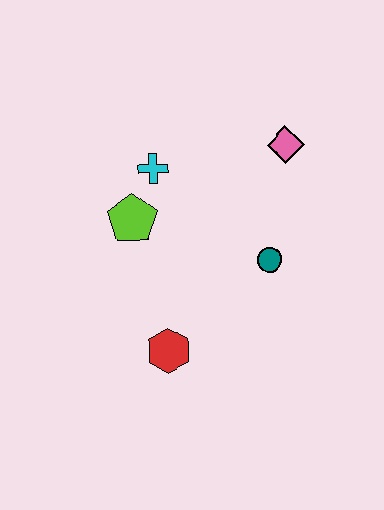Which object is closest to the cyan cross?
The lime pentagon is closest to the cyan cross.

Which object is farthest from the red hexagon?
The pink diamond is farthest from the red hexagon.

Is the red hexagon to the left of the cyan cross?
No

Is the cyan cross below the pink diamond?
Yes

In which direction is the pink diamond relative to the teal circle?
The pink diamond is above the teal circle.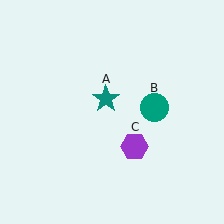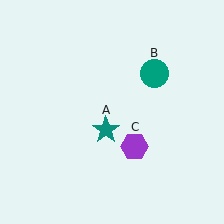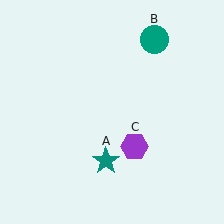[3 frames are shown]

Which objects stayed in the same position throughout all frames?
Purple hexagon (object C) remained stationary.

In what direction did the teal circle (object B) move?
The teal circle (object B) moved up.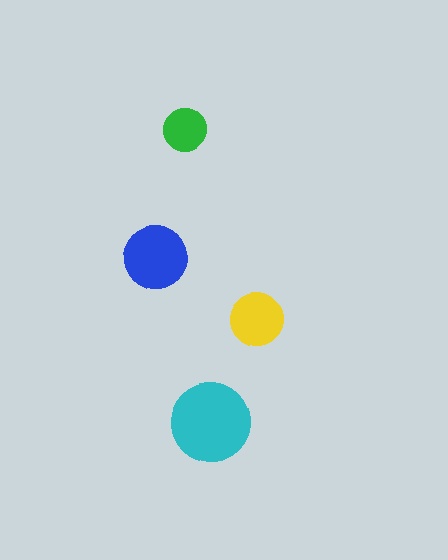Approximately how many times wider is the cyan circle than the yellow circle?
About 1.5 times wider.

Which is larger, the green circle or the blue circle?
The blue one.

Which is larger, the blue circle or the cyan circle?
The cyan one.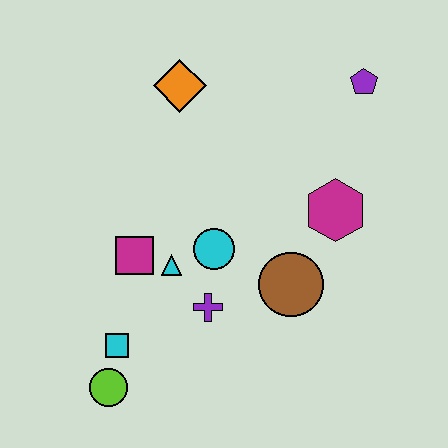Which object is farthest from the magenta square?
The purple pentagon is farthest from the magenta square.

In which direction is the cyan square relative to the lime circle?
The cyan square is above the lime circle.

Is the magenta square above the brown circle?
Yes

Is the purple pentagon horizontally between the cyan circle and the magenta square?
No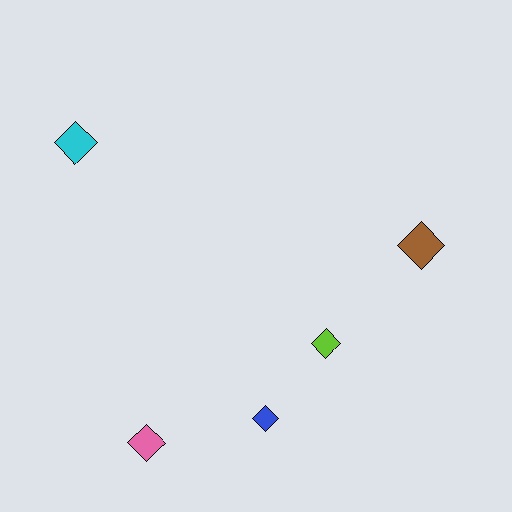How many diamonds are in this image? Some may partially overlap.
There are 5 diamonds.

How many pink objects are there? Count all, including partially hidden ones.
There is 1 pink object.